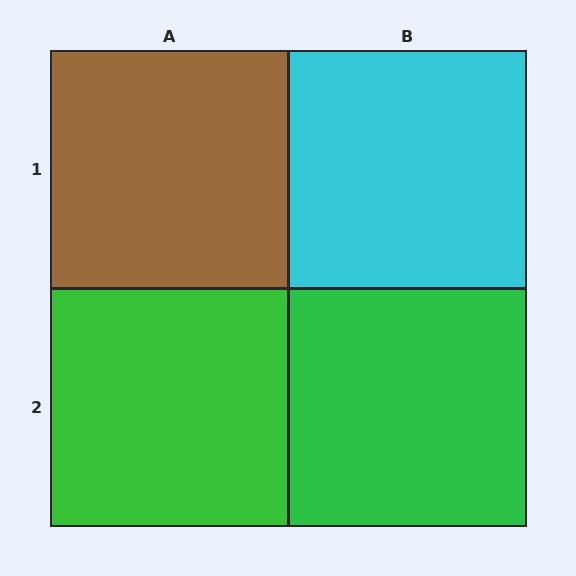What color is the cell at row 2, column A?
Green.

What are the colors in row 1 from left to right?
Brown, cyan.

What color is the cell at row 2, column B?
Green.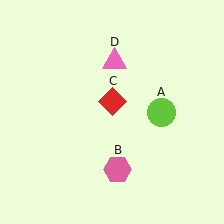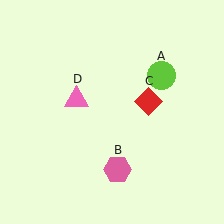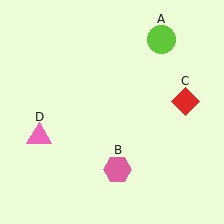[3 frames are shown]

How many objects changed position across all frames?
3 objects changed position: lime circle (object A), red diamond (object C), pink triangle (object D).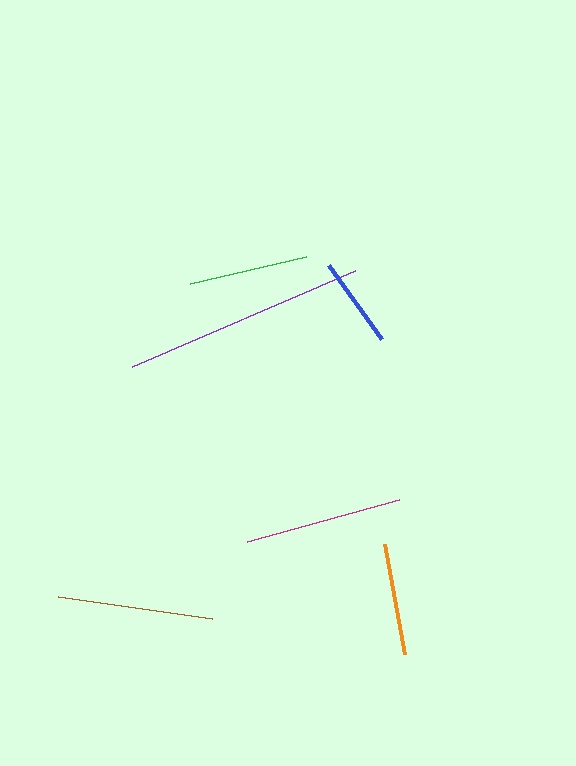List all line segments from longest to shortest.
From longest to shortest: purple, magenta, brown, green, orange, blue.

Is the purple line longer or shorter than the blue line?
The purple line is longer than the blue line.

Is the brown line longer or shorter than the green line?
The brown line is longer than the green line.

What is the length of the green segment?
The green segment is approximately 118 pixels long.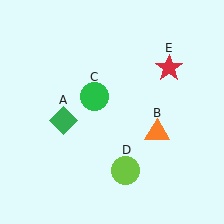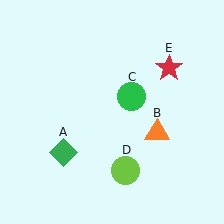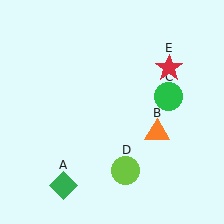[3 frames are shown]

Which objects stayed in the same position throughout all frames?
Orange triangle (object B) and lime circle (object D) and red star (object E) remained stationary.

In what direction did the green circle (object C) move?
The green circle (object C) moved right.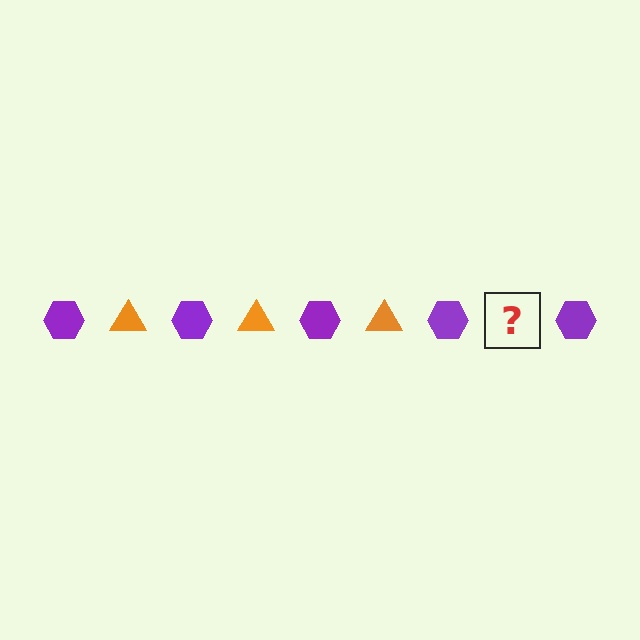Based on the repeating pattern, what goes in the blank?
The blank should be an orange triangle.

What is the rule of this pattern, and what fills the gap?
The rule is that the pattern alternates between purple hexagon and orange triangle. The gap should be filled with an orange triangle.